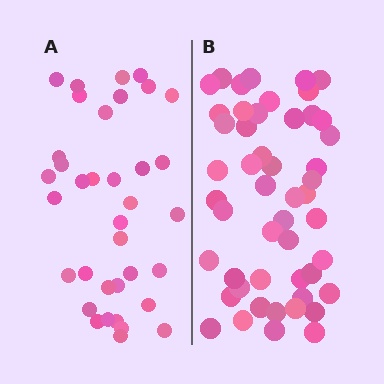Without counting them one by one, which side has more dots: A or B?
Region B (the right region) has more dots.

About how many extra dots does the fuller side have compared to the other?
Region B has approximately 15 more dots than region A.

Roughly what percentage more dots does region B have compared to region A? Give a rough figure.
About 40% more.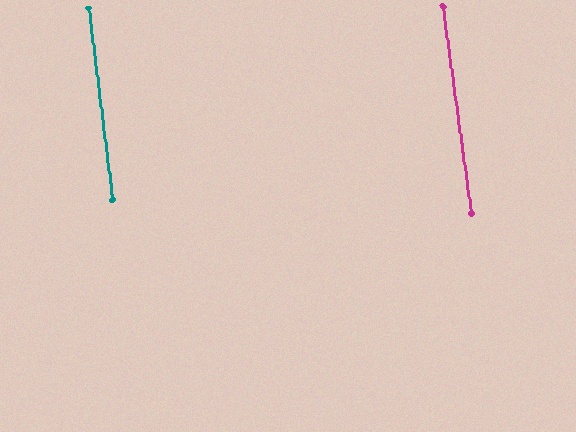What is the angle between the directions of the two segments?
Approximately 1 degree.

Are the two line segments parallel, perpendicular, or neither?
Parallel — their directions differ by only 1.0°.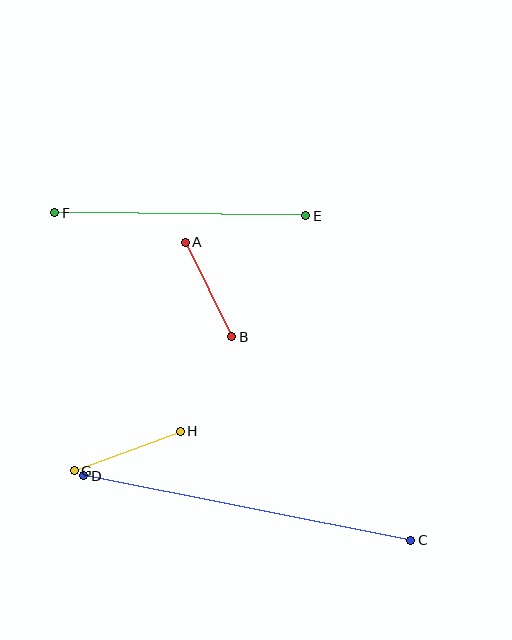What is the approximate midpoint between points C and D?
The midpoint is at approximately (247, 508) pixels.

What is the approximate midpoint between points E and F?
The midpoint is at approximately (180, 214) pixels.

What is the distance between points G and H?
The distance is approximately 113 pixels.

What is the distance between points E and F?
The distance is approximately 251 pixels.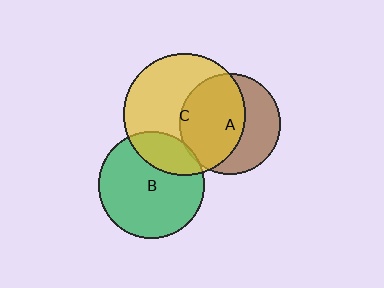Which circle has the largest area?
Circle C (yellow).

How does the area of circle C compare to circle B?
Approximately 1.3 times.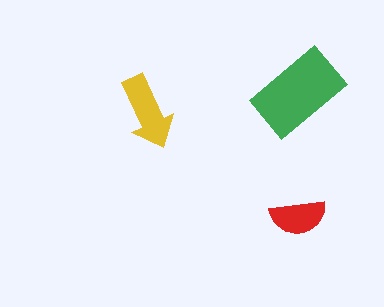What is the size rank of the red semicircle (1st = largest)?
3rd.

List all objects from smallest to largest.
The red semicircle, the yellow arrow, the green rectangle.